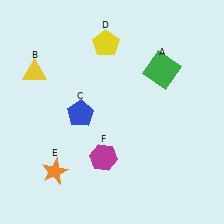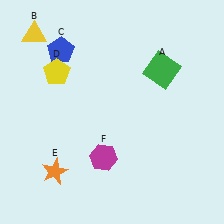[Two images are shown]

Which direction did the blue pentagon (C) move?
The blue pentagon (C) moved up.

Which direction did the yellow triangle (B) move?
The yellow triangle (B) moved up.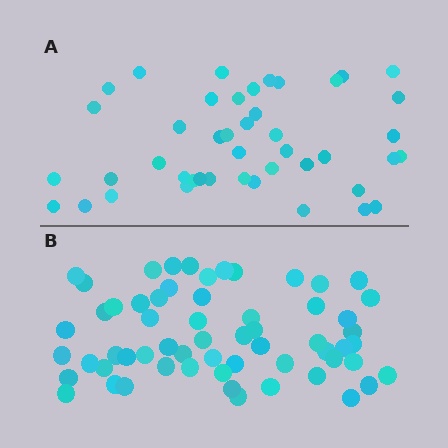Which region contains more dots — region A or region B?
Region B (the bottom region) has more dots.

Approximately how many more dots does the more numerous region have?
Region B has approximately 15 more dots than region A.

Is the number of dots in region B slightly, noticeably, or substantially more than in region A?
Region B has noticeably more, but not dramatically so. The ratio is roughly 1.4 to 1.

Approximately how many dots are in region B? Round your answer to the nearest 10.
About 60 dots.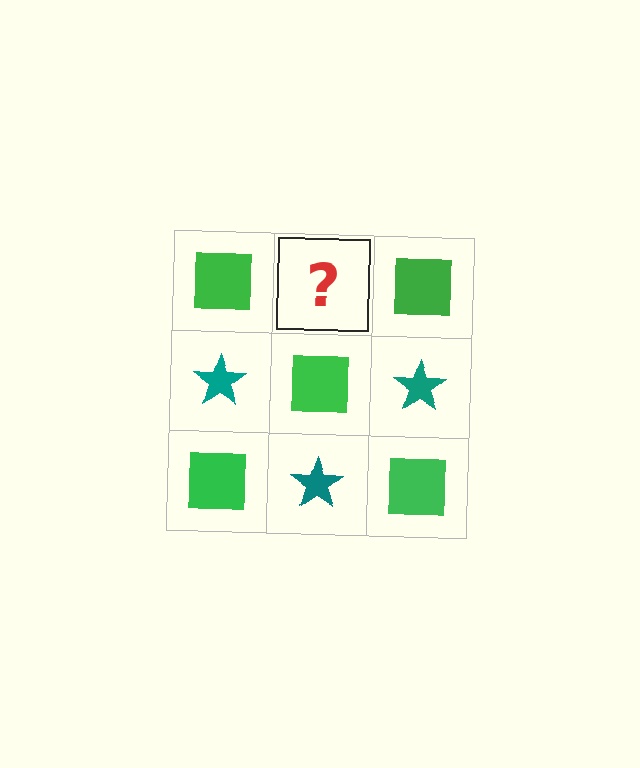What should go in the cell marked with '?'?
The missing cell should contain a teal star.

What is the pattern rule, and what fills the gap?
The rule is that it alternates green square and teal star in a checkerboard pattern. The gap should be filled with a teal star.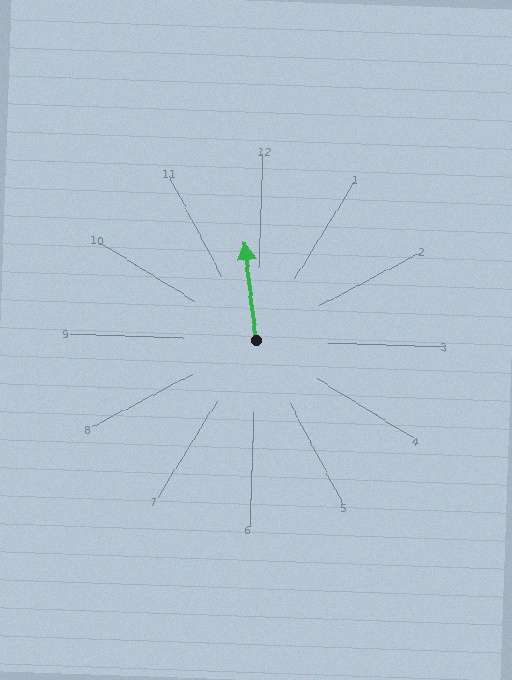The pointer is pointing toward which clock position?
Roughly 12 o'clock.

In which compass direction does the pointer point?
North.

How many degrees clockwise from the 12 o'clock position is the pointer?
Approximately 351 degrees.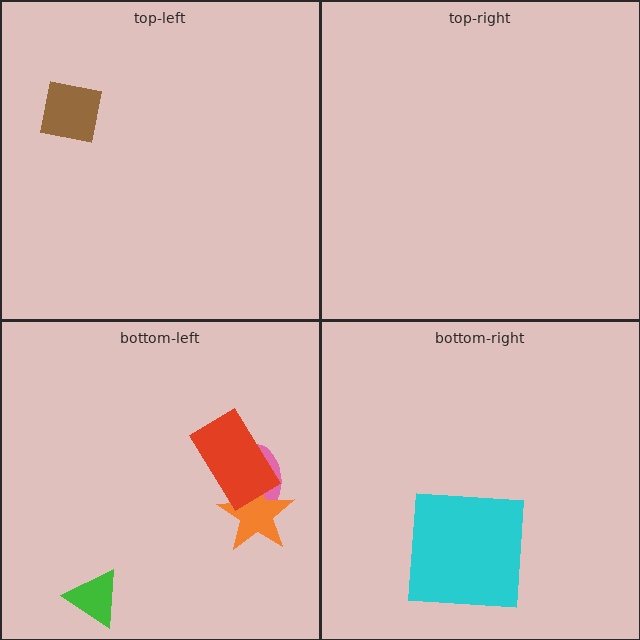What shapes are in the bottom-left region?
The pink ellipse, the orange star, the red rectangle, the green triangle.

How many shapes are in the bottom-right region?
1.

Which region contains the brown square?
The top-left region.